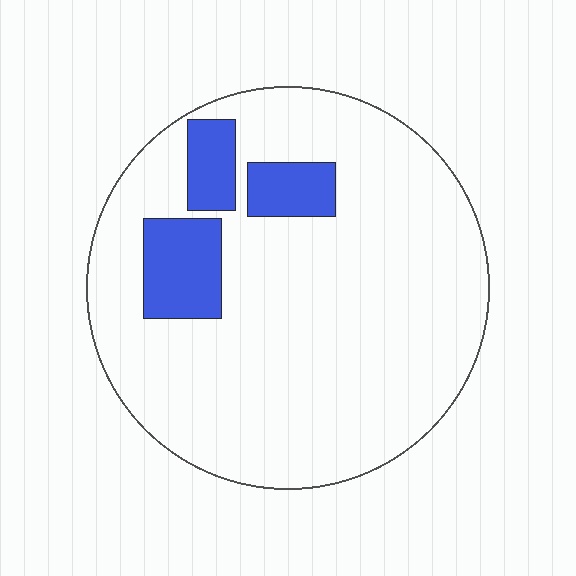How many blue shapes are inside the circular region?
3.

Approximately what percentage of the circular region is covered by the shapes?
Approximately 15%.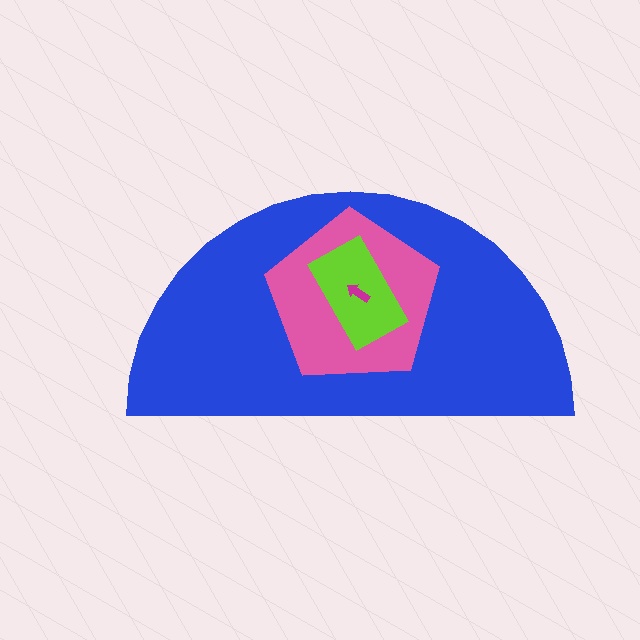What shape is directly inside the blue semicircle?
The pink pentagon.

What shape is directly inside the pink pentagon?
The lime rectangle.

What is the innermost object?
The magenta arrow.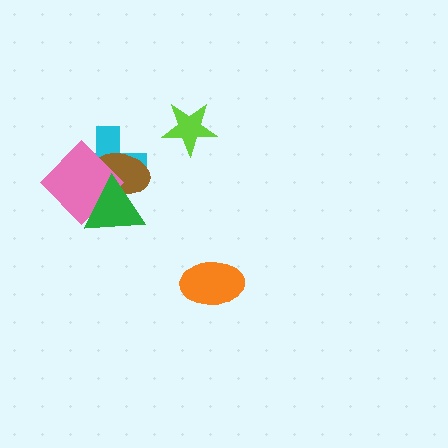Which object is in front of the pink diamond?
The green triangle is in front of the pink diamond.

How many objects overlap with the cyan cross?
3 objects overlap with the cyan cross.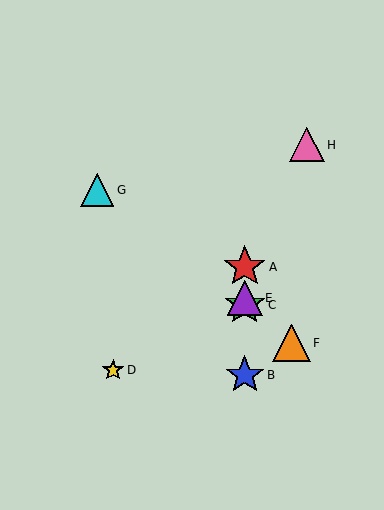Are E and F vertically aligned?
No, E is at x≈245 and F is at x≈292.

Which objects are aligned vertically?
Objects A, B, C, E are aligned vertically.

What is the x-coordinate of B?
Object B is at x≈245.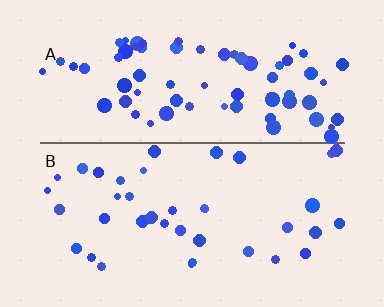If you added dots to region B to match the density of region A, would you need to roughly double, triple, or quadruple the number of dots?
Approximately double.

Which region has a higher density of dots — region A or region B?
A (the top).